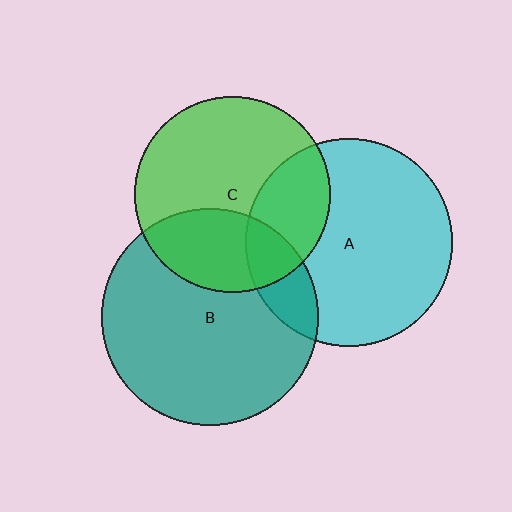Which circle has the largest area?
Circle B (teal).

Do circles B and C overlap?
Yes.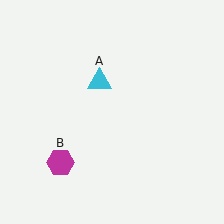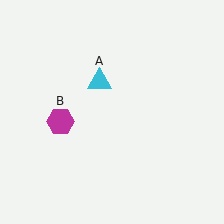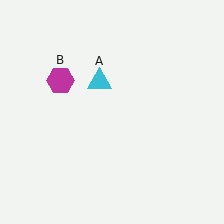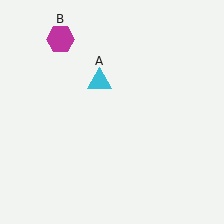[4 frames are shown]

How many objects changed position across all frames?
1 object changed position: magenta hexagon (object B).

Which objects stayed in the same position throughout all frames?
Cyan triangle (object A) remained stationary.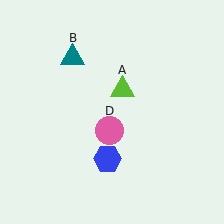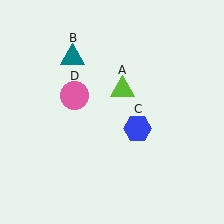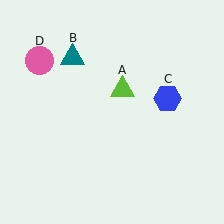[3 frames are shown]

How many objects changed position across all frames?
2 objects changed position: blue hexagon (object C), pink circle (object D).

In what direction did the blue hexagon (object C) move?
The blue hexagon (object C) moved up and to the right.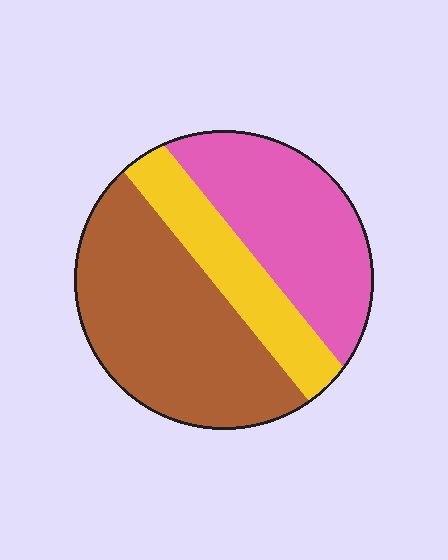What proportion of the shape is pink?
Pink covers 34% of the shape.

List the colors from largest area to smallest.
From largest to smallest: brown, pink, yellow.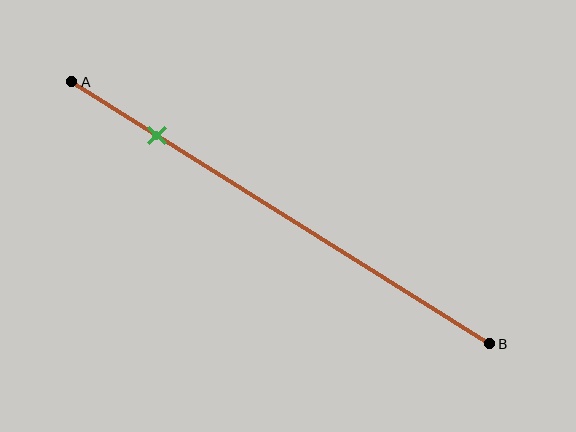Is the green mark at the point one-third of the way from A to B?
No, the mark is at about 20% from A, not at the 33% one-third point.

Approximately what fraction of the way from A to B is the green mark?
The green mark is approximately 20% of the way from A to B.